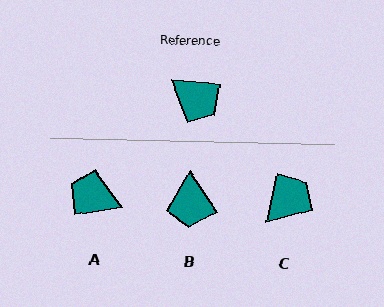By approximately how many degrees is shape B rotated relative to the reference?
Approximately 51 degrees clockwise.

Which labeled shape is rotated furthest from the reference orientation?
A, about 166 degrees away.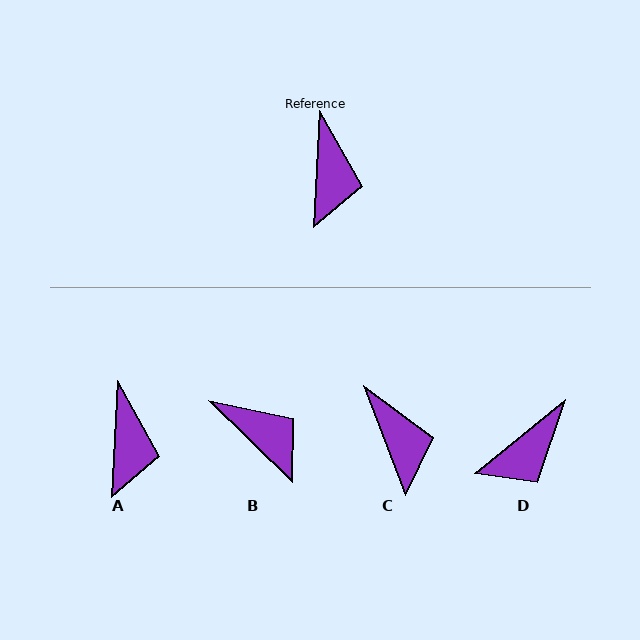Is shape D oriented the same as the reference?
No, it is off by about 48 degrees.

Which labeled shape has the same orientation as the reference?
A.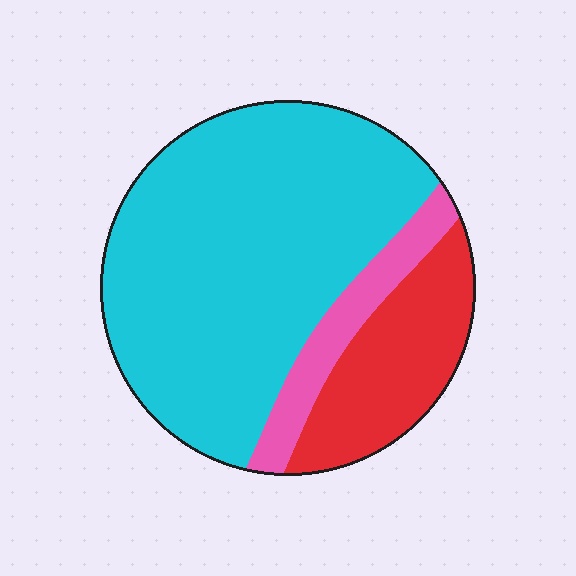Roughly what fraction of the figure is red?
Red takes up about one fifth (1/5) of the figure.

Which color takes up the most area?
Cyan, at roughly 70%.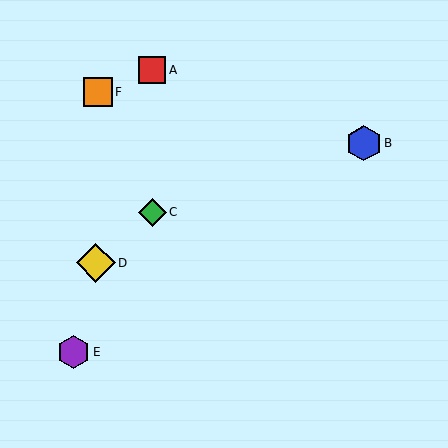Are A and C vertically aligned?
Yes, both are at x≈152.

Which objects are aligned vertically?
Objects A, C are aligned vertically.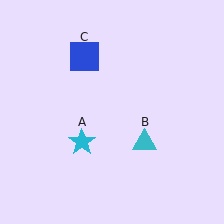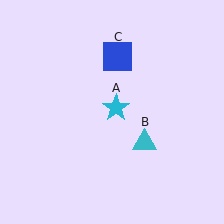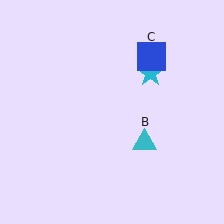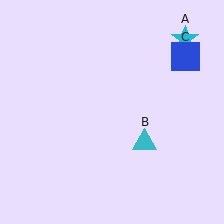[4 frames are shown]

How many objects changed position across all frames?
2 objects changed position: cyan star (object A), blue square (object C).